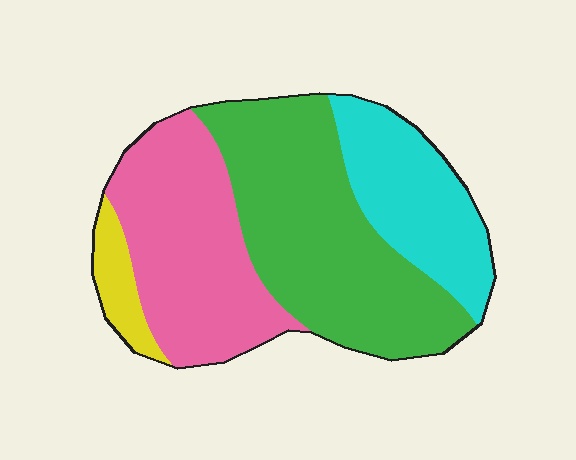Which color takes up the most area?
Green, at roughly 40%.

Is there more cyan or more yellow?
Cyan.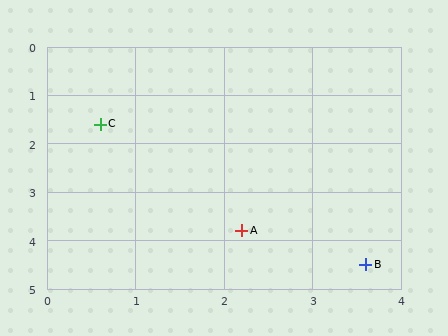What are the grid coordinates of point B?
Point B is at approximately (3.6, 4.5).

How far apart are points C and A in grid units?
Points C and A are about 2.7 grid units apart.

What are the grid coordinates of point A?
Point A is at approximately (2.2, 3.8).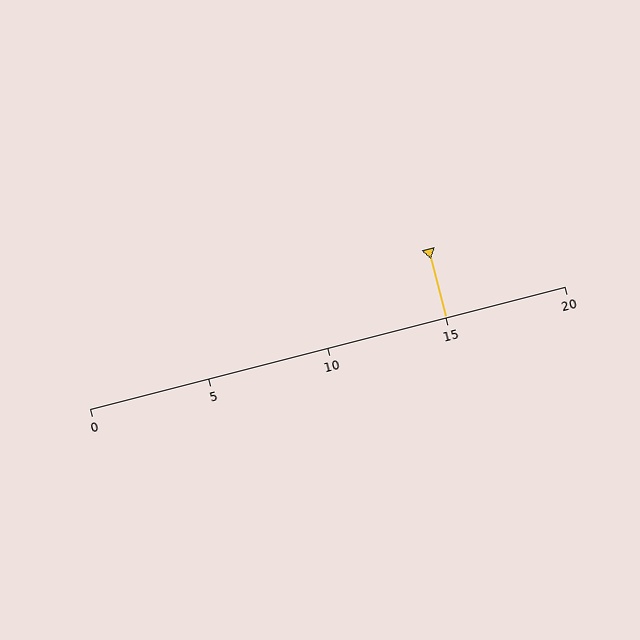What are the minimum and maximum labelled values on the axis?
The axis runs from 0 to 20.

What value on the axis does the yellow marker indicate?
The marker indicates approximately 15.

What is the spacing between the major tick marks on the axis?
The major ticks are spaced 5 apart.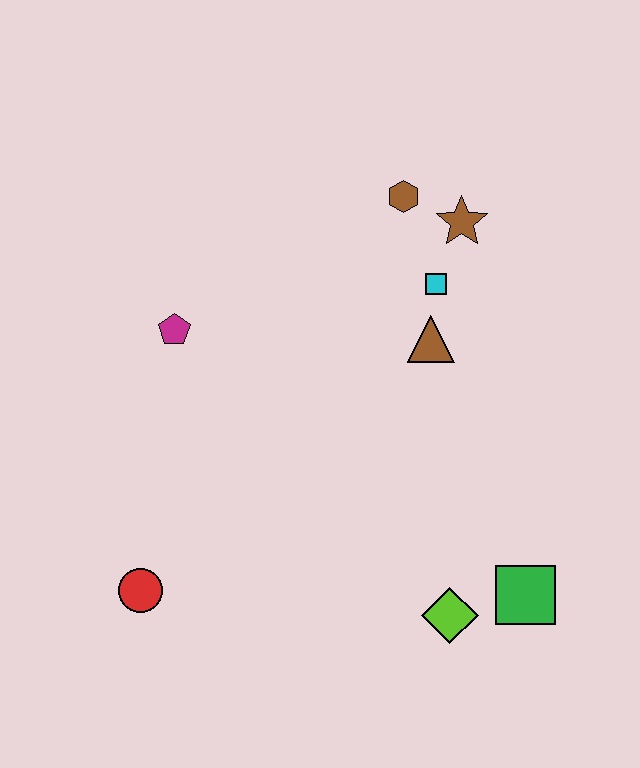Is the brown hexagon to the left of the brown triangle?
Yes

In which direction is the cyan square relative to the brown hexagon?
The cyan square is below the brown hexagon.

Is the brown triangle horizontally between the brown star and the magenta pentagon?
Yes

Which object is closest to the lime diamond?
The green square is closest to the lime diamond.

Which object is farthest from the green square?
The magenta pentagon is farthest from the green square.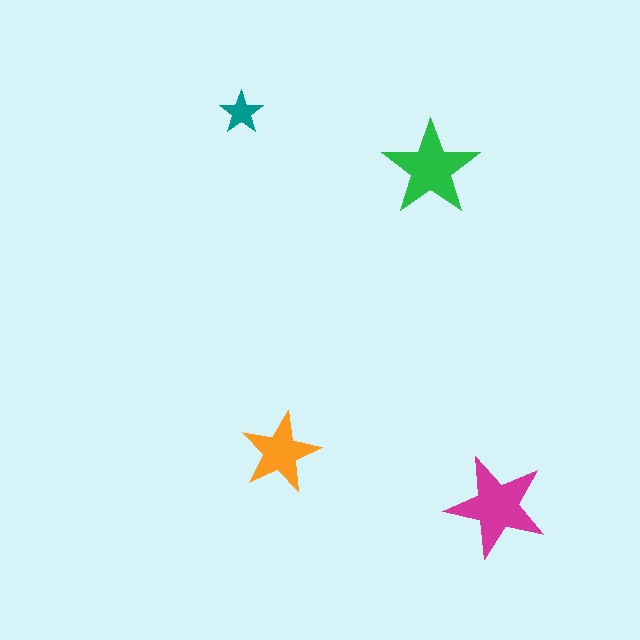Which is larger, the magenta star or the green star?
The magenta one.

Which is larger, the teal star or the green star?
The green one.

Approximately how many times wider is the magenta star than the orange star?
About 1.5 times wider.